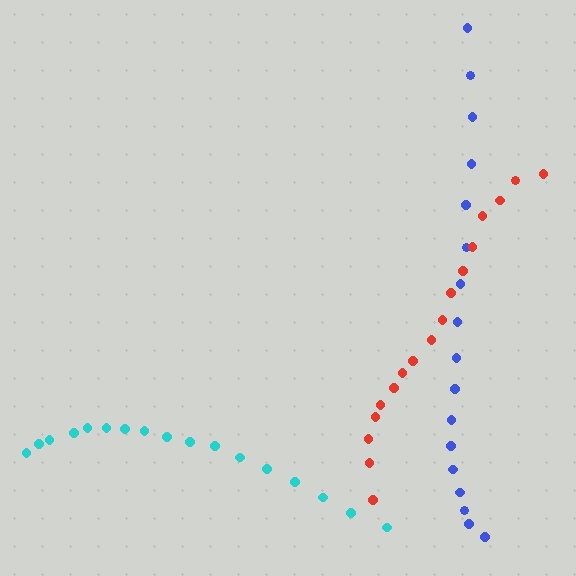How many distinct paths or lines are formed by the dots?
There are 3 distinct paths.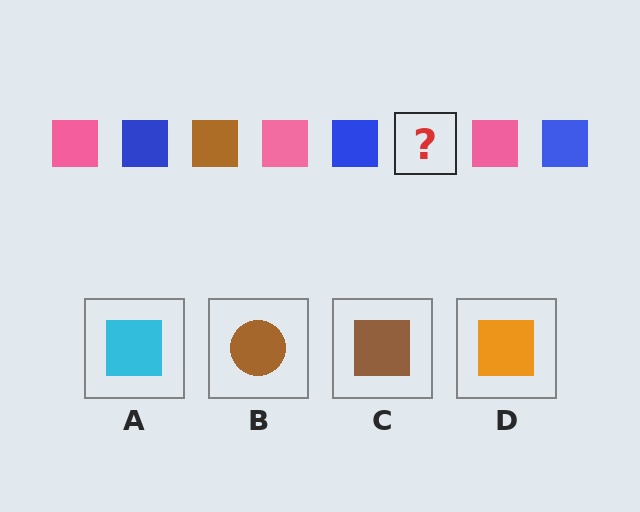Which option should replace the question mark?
Option C.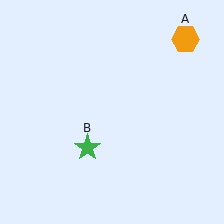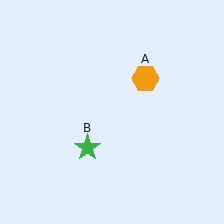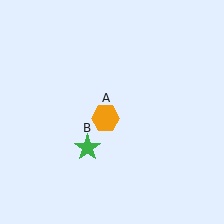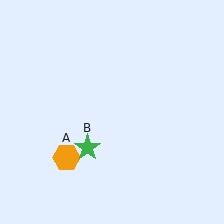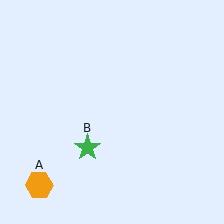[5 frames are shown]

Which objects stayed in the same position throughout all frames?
Green star (object B) remained stationary.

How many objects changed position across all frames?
1 object changed position: orange hexagon (object A).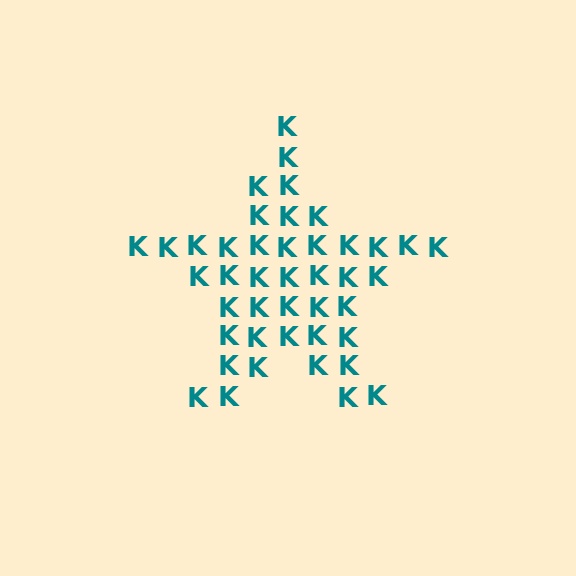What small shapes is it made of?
It is made of small letter K's.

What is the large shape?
The large shape is a star.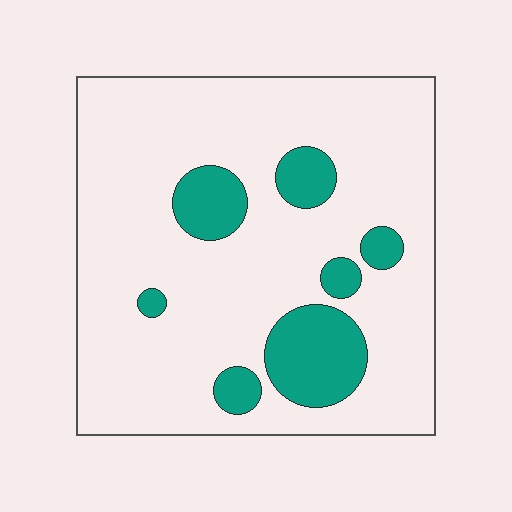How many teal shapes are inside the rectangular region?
7.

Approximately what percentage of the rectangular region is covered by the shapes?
Approximately 15%.